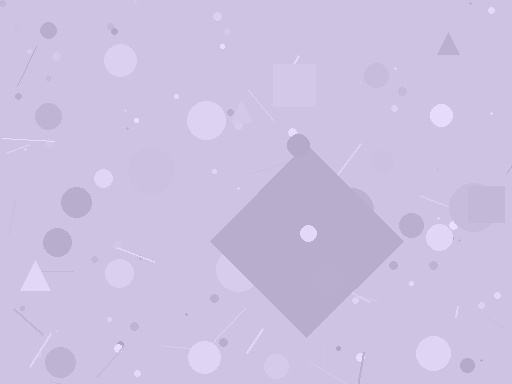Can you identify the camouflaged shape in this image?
The camouflaged shape is a diamond.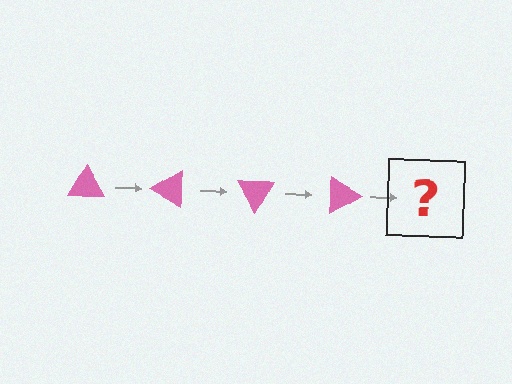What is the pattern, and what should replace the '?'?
The pattern is that the triangle rotates 30 degrees each step. The '?' should be a pink triangle rotated 120 degrees.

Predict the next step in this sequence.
The next step is a pink triangle rotated 120 degrees.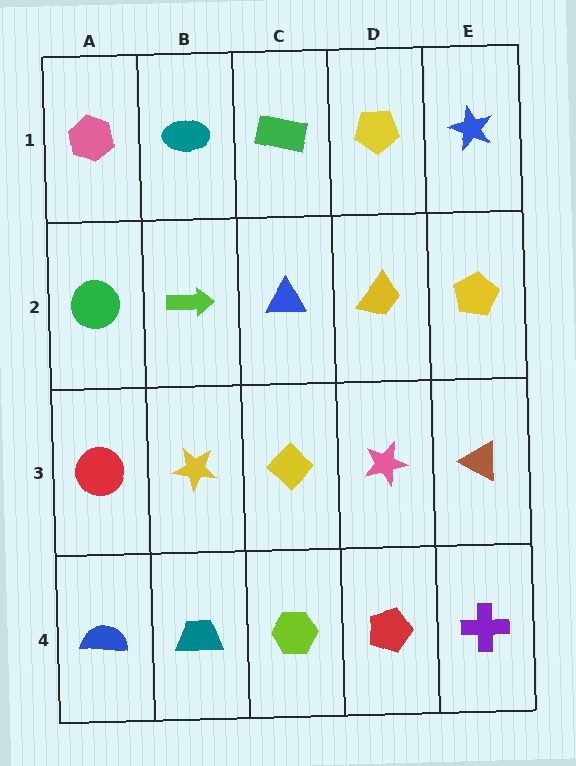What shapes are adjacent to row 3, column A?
A green circle (row 2, column A), a blue semicircle (row 4, column A), a yellow star (row 3, column B).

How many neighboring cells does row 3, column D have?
4.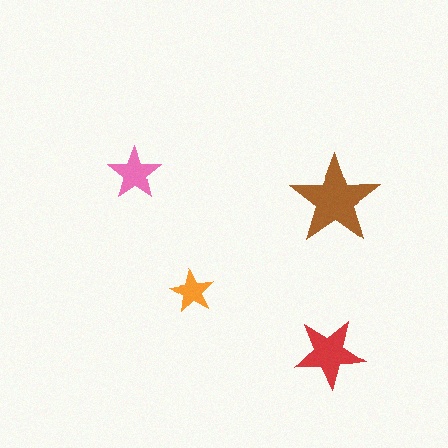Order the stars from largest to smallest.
the brown one, the red one, the pink one, the orange one.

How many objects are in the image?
There are 4 objects in the image.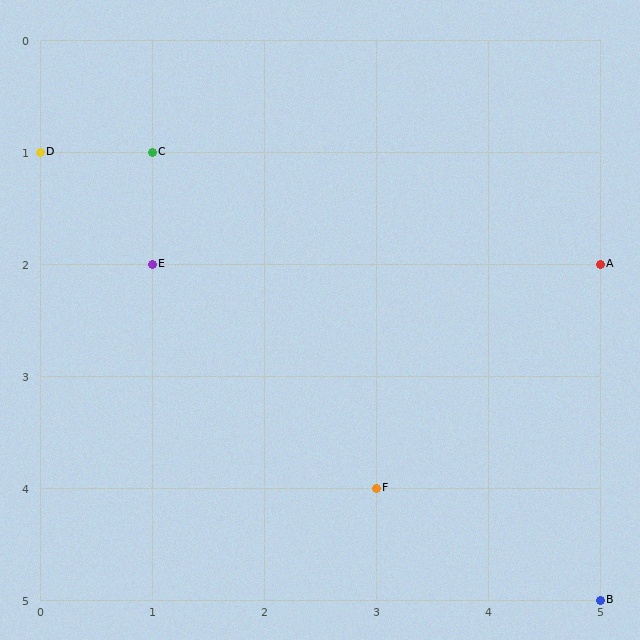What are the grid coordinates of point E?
Point E is at grid coordinates (1, 2).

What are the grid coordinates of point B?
Point B is at grid coordinates (5, 5).